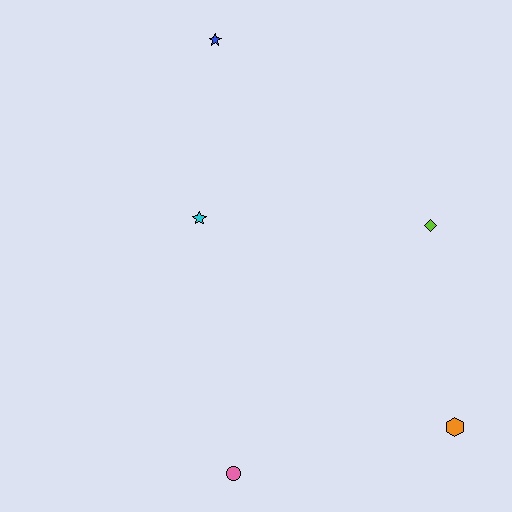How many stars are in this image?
There are 2 stars.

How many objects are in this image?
There are 5 objects.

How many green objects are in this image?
There are no green objects.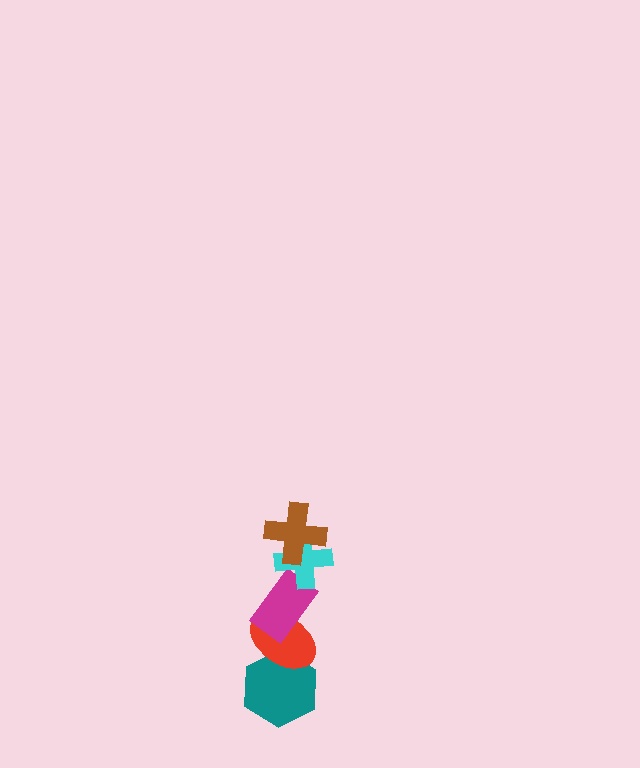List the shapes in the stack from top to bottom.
From top to bottom: the brown cross, the cyan cross, the magenta rectangle, the red ellipse, the teal hexagon.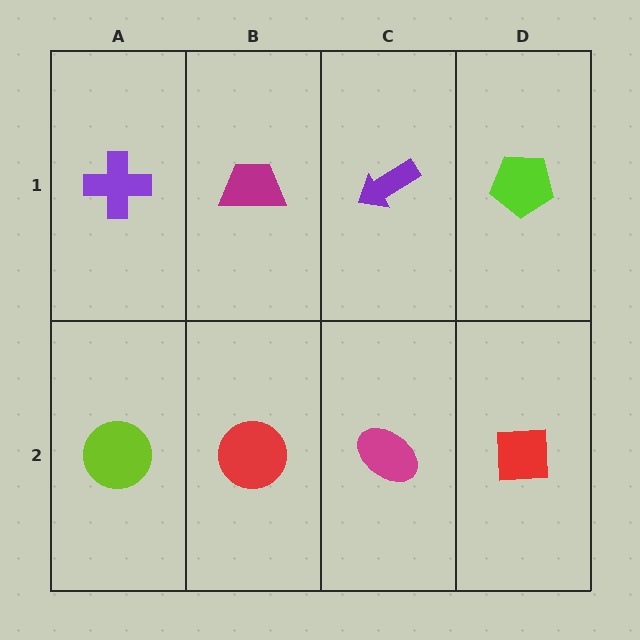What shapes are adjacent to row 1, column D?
A red square (row 2, column D), a purple arrow (row 1, column C).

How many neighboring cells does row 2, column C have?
3.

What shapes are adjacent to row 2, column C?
A purple arrow (row 1, column C), a red circle (row 2, column B), a red square (row 2, column D).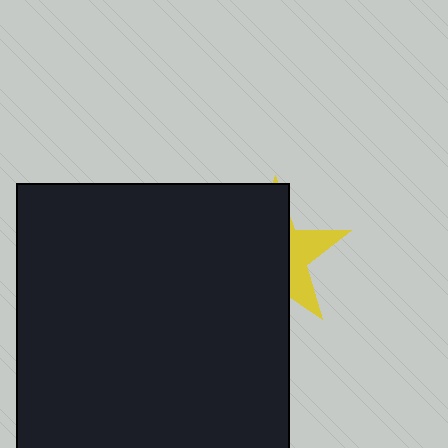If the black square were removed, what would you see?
You would see the complete yellow star.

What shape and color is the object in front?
The object in front is a black square.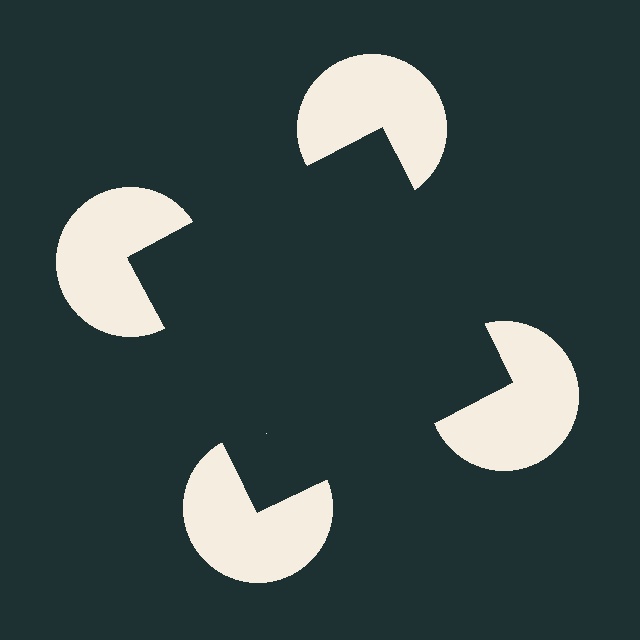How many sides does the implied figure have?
4 sides.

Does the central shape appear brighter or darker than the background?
It typically appears slightly darker than the background, even though no actual brightness change is drawn.